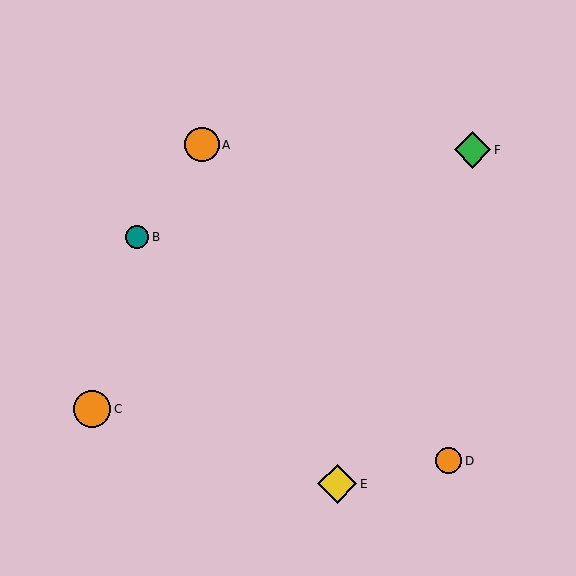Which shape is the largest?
The yellow diamond (labeled E) is the largest.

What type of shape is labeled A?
Shape A is an orange circle.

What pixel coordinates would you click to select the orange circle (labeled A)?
Click at (202, 145) to select the orange circle A.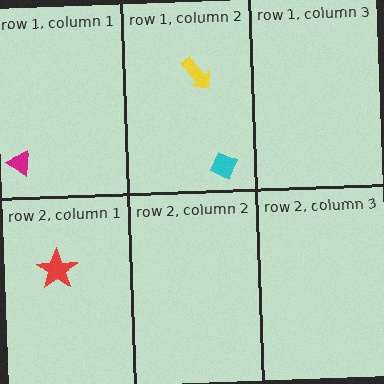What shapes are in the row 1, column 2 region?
The yellow arrow, the cyan diamond.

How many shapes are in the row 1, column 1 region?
1.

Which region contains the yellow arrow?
The row 1, column 2 region.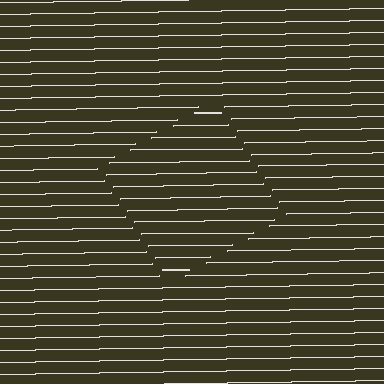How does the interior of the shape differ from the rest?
The interior of the shape contains the same grating, shifted by half a period — the contour is defined by the phase discontinuity where line-ends from the inner and outer gratings abut.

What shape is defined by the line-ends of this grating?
An illusory square. The interior of the shape contains the same grating, shifted by half a period — the contour is defined by the phase discontinuity where line-ends from the inner and outer gratings abut.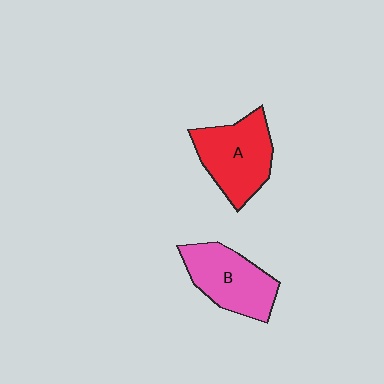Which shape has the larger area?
Shape A (red).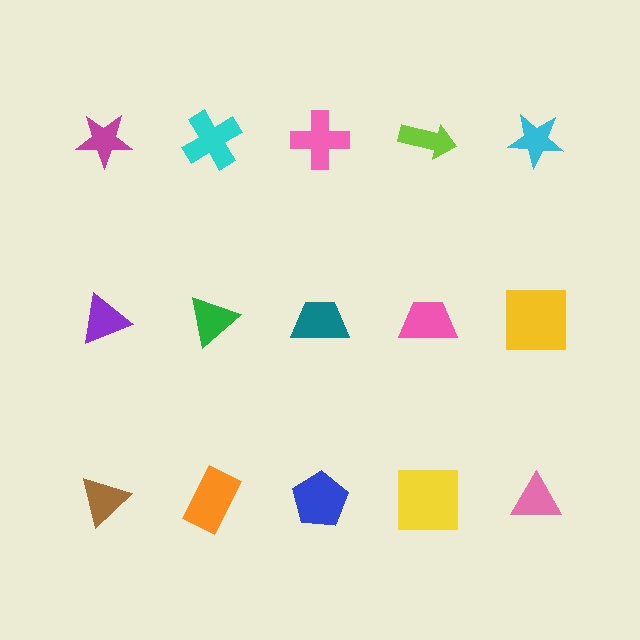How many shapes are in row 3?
5 shapes.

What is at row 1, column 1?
A magenta star.